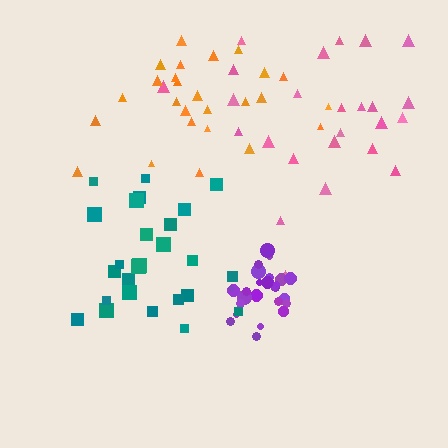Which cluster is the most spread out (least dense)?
Pink.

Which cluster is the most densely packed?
Purple.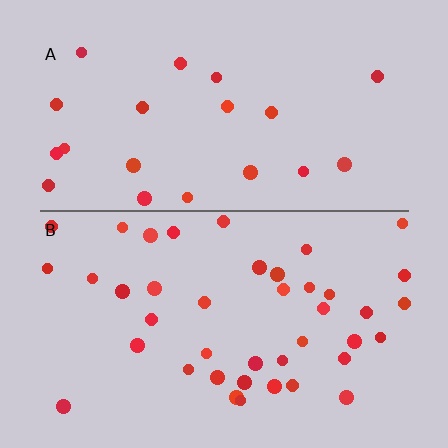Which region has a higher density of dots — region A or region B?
B (the bottom).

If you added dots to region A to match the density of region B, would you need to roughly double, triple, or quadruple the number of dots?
Approximately double.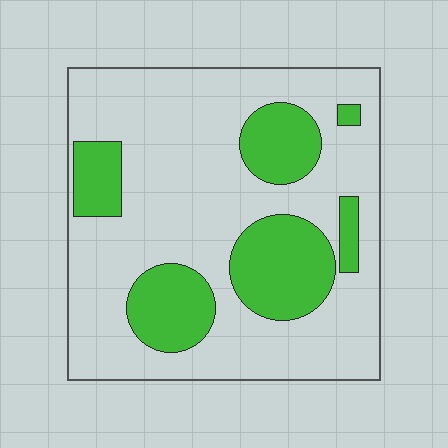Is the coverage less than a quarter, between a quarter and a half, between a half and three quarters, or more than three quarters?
Between a quarter and a half.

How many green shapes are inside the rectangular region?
6.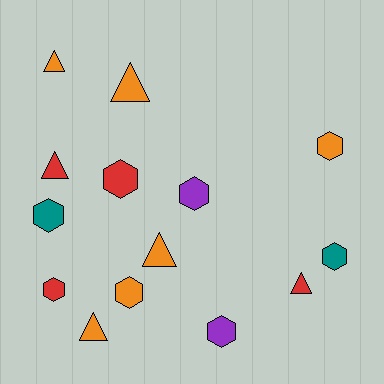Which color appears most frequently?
Orange, with 6 objects.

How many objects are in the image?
There are 14 objects.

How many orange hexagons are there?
There are 2 orange hexagons.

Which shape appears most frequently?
Hexagon, with 8 objects.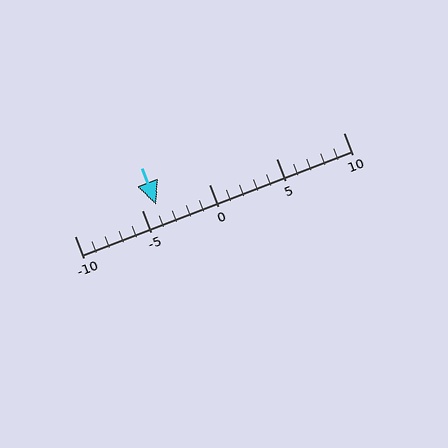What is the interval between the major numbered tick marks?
The major tick marks are spaced 5 units apart.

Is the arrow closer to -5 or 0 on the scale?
The arrow is closer to -5.